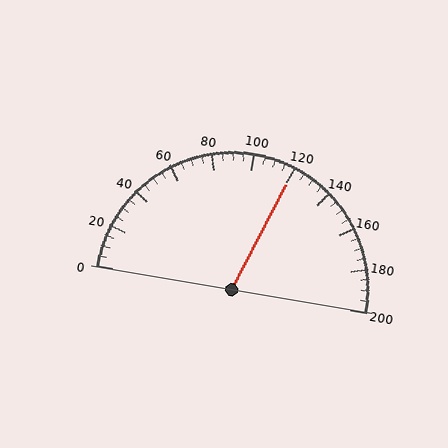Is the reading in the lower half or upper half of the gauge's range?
The reading is in the upper half of the range (0 to 200).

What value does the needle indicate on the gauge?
The needle indicates approximately 120.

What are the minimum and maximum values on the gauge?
The gauge ranges from 0 to 200.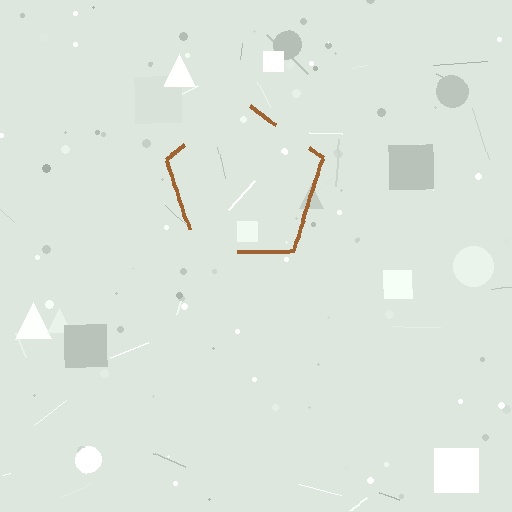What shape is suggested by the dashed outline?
The dashed outline suggests a pentagon.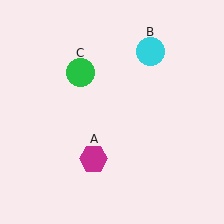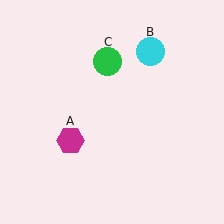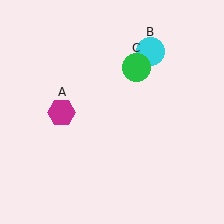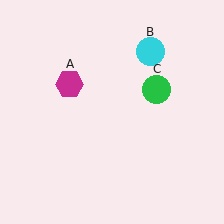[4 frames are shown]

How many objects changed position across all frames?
2 objects changed position: magenta hexagon (object A), green circle (object C).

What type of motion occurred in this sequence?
The magenta hexagon (object A), green circle (object C) rotated clockwise around the center of the scene.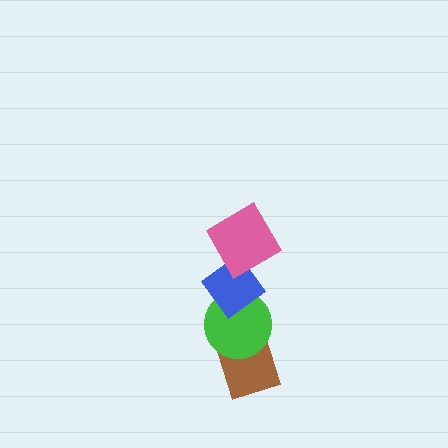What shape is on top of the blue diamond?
The pink diamond is on top of the blue diamond.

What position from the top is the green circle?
The green circle is 3rd from the top.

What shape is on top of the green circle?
The blue diamond is on top of the green circle.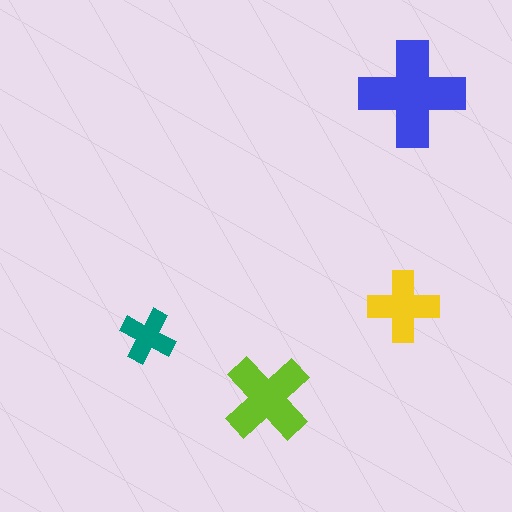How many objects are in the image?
There are 4 objects in the image.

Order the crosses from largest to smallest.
the blue one, the lime one, the yellow one, the teal one.